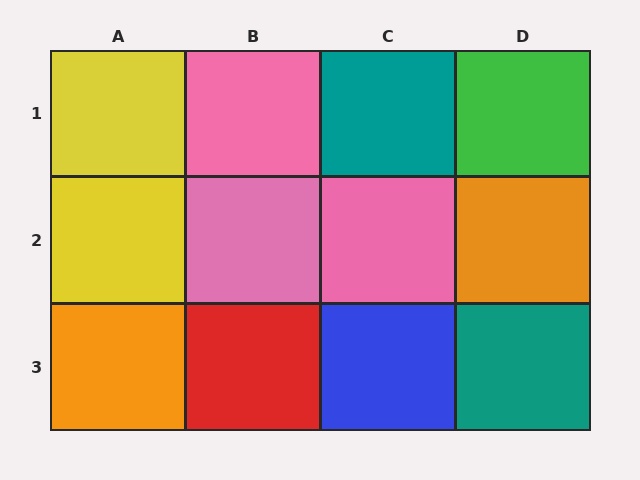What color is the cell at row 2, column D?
Orange.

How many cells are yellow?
2 cells are yellow.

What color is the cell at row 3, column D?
Teal.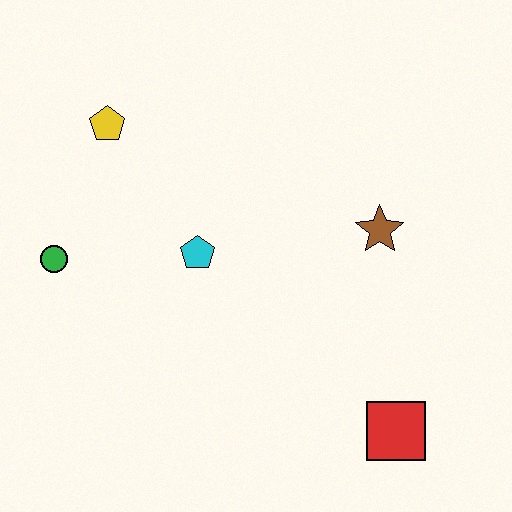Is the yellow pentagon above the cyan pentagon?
Yes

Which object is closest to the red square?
The brown star is closest to the red square.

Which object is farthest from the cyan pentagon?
The red square is farthest from the cyan pentagon.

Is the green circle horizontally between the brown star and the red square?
No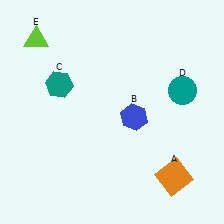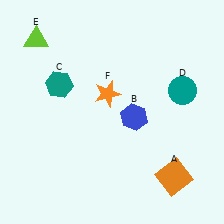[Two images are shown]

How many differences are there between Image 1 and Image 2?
There is 1 difference between the two images.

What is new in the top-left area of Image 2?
An orange star (F) was added in the top-left area of Image 2.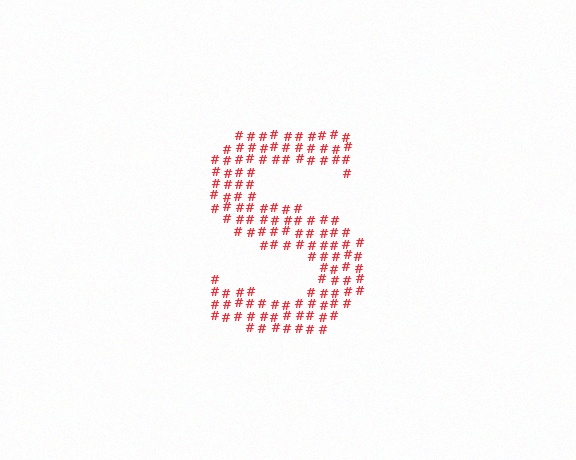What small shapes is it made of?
It is made of small hash symbols.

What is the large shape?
The large shape is the letter S.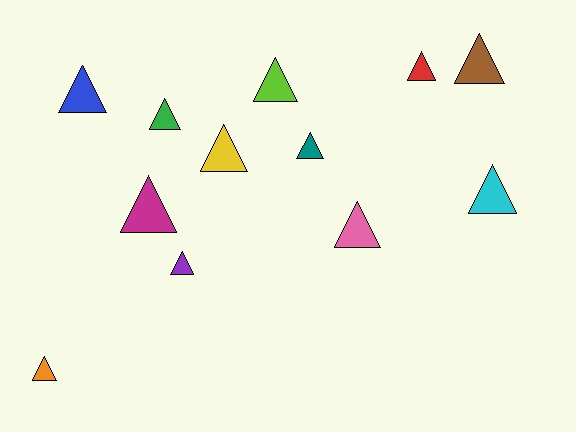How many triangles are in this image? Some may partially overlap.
There are 12 triangles.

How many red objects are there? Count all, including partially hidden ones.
There is 1 red object.